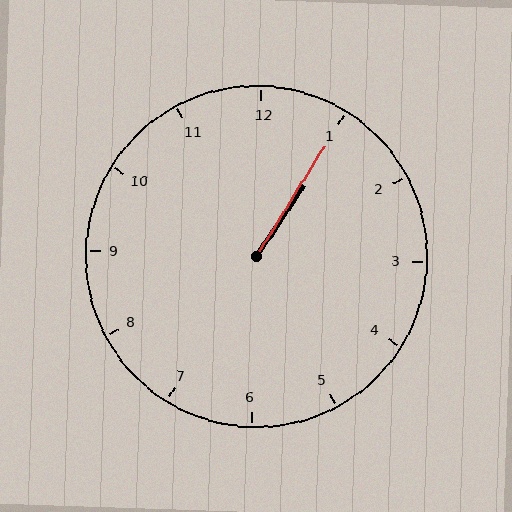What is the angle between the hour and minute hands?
Approximately 2 degrees.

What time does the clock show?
1:05.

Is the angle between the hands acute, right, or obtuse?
It is acute.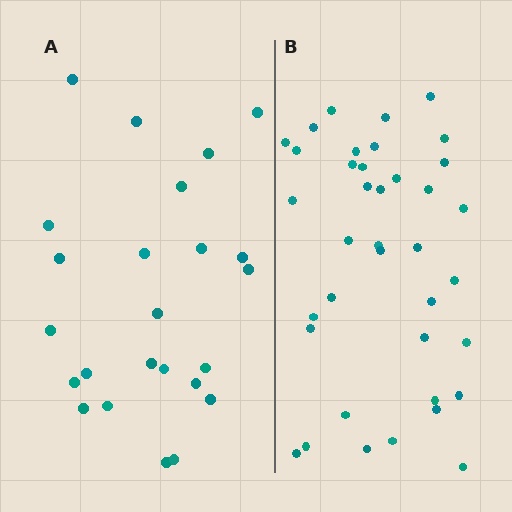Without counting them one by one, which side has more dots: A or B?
Region B (the right region) has more dots.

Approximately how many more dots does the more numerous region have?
Region B has approximately 15 more dots than region A.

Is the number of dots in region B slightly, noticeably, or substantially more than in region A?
Region B has substantially more. The ratio is roughly 1.6 to 1.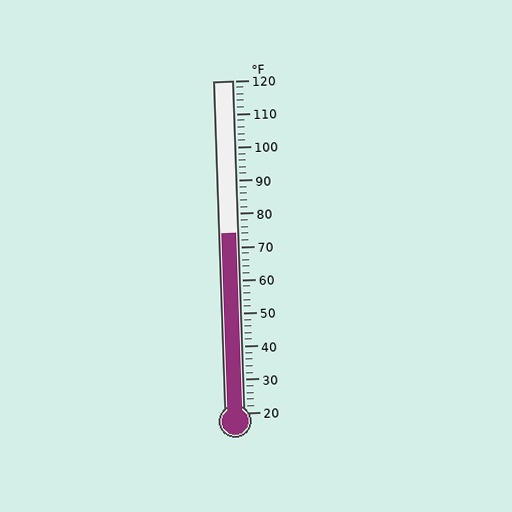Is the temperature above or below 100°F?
The temperature is below 100°F.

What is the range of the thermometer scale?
The thermometer scale ranges from 20°F to 120°F.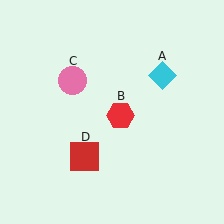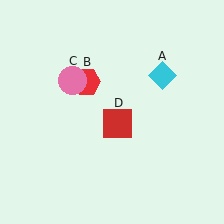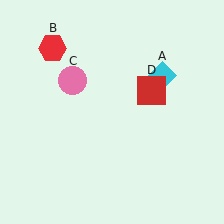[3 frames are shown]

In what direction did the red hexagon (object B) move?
The red hexagon (object B) moved up and to the left.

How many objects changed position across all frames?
2 objects changed position: red hexagon (object B), red square (object D).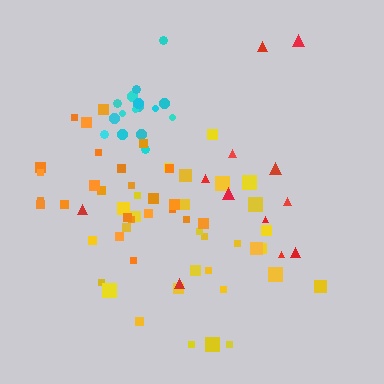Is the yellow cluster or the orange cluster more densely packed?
Orange.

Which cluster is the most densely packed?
Cyan.